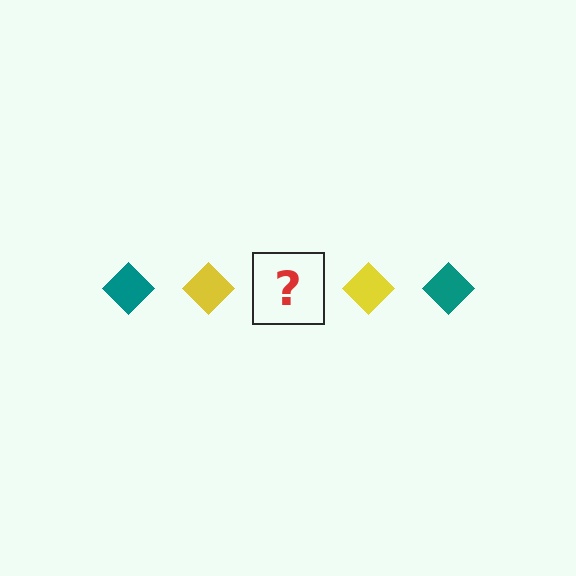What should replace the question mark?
The question mark should be replaced with a teal diamond.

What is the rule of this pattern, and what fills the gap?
The rule is that the pattern cycles through teal, yellow diamonds. The gap should be filled with a teal diamond.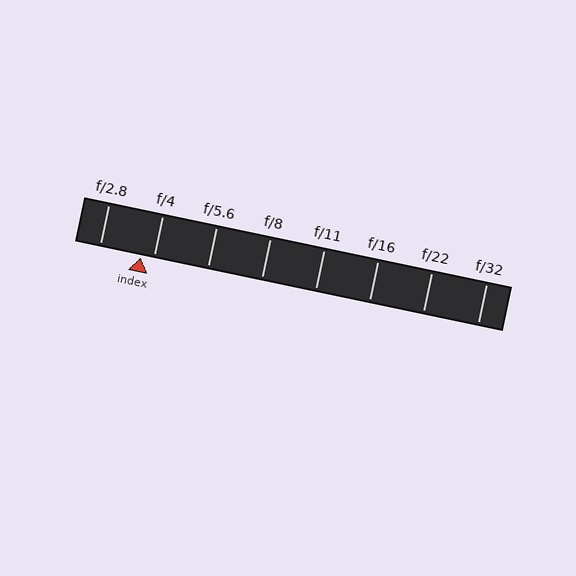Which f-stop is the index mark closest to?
The index mark is closest to f/4.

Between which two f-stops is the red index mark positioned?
The index mark is between f/2.8 and f/4.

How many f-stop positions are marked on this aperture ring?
There are 8 f-stop positions marked.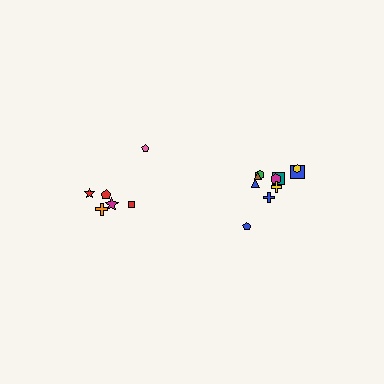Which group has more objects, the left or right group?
The right group.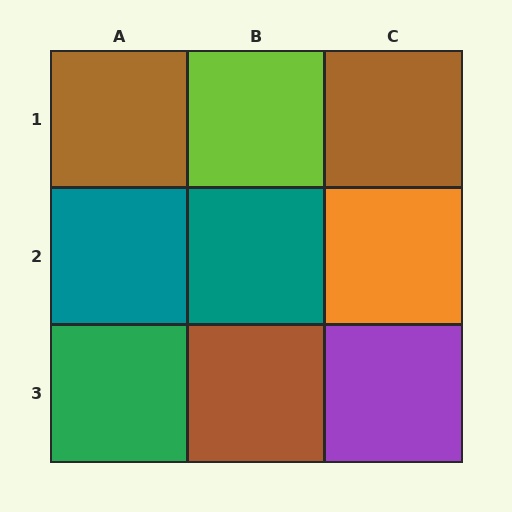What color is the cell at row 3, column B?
Brown.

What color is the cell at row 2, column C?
Orange.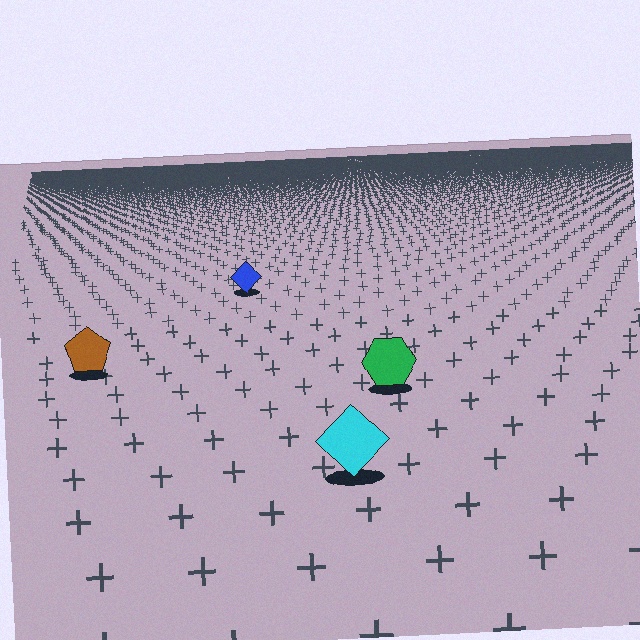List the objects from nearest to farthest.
From nearest to farthest: the cyan diamond, the green hexagon, the brown pentagon, the blue diamond.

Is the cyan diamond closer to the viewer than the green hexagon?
Yes. The cyan diamond is closer — you can tell from the texture gradient: the ground texture is coarser near it.